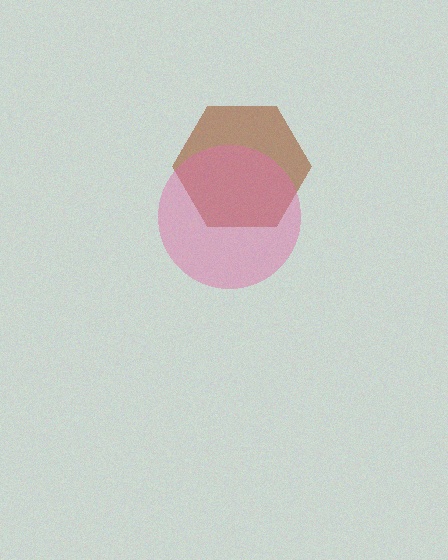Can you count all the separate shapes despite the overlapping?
Yes, there are 2 separate shapes.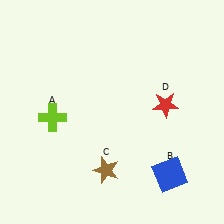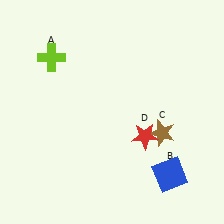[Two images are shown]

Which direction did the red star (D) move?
The red star (D) moved down.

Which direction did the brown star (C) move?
The brown star (C) moved right.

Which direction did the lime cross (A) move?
The lime cross (A) moved up.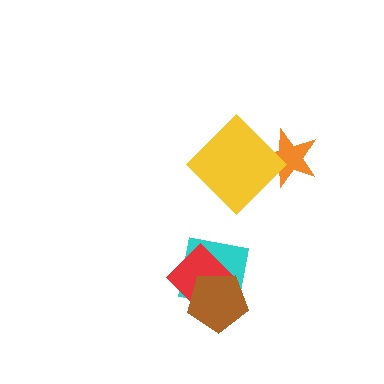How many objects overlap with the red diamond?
2 objects overlap with the red diamond.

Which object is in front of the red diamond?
The brown pentagon is in front of the red diamond.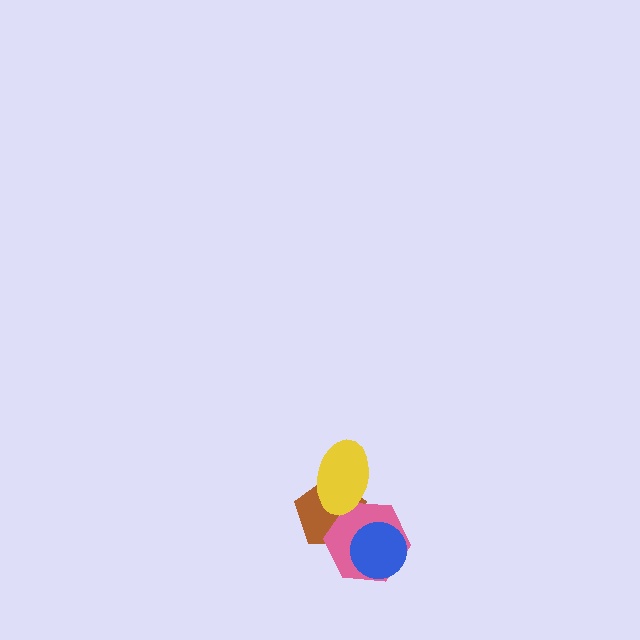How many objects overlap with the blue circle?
1 object overlaps with the blue circle.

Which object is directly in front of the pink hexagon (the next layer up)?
The blue circle is directly in front of the pink hexagon.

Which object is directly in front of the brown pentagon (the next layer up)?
The pink hexagon is directly in front of the brown pentagon.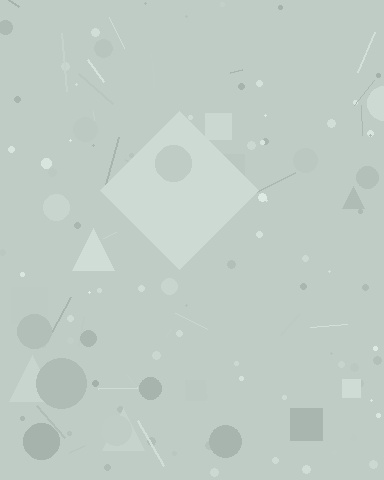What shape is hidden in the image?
A diamond is hidden in the image.